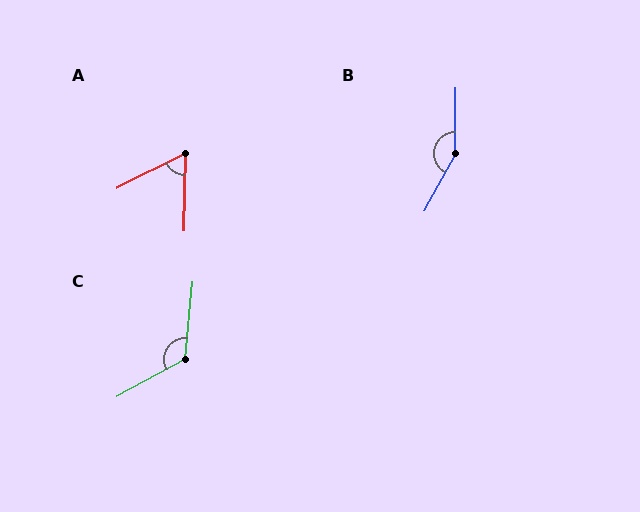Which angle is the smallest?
A, at approximately 63 degrees.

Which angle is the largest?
B, at approximately 152 degrees.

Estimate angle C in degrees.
Approximately 124 degrees.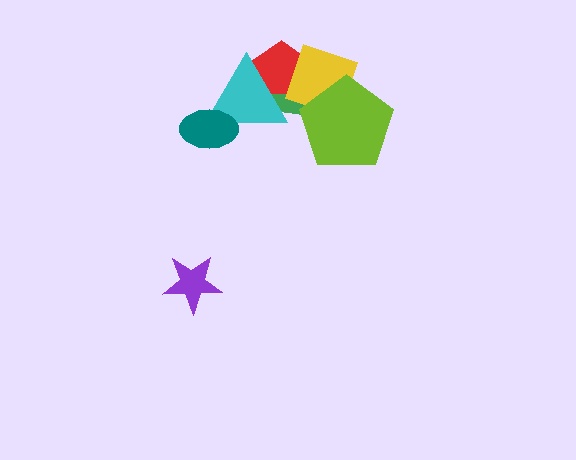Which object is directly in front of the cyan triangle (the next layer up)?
The teal ellipse is directly in front of the cyan triangle.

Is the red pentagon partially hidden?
Yes, it is partially covered by another shape.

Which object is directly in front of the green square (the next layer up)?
The red pentagon is directly in front of the green square.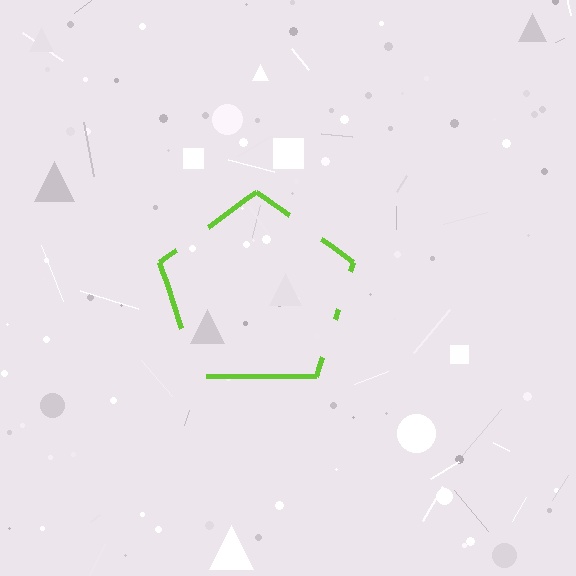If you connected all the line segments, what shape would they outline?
They would outline a pentagon.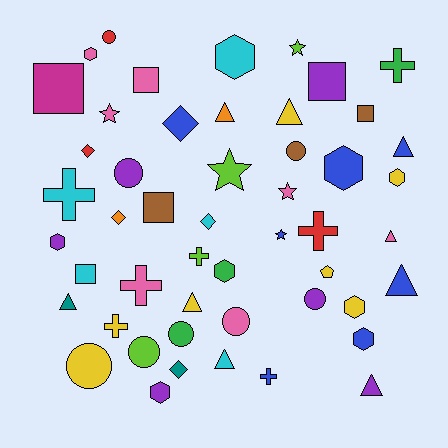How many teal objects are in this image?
There are 2 teal objects.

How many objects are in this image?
There are 50 objects.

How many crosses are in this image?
There are 7 crosses.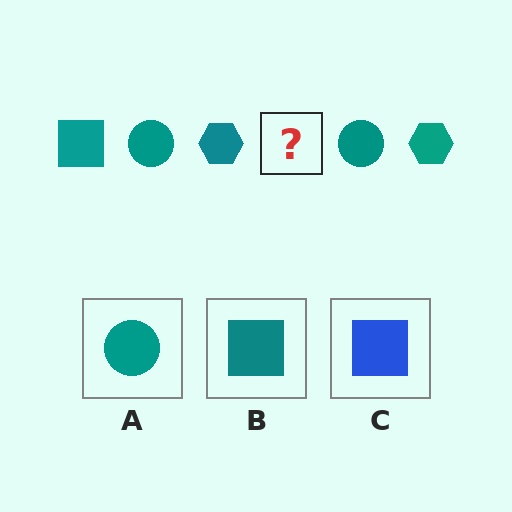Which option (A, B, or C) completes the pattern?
B.